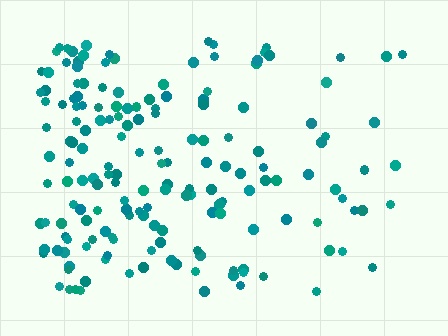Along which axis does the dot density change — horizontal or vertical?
Horizontal.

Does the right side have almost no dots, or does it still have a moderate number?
Still a moderate number, just noticeably fewer than the left.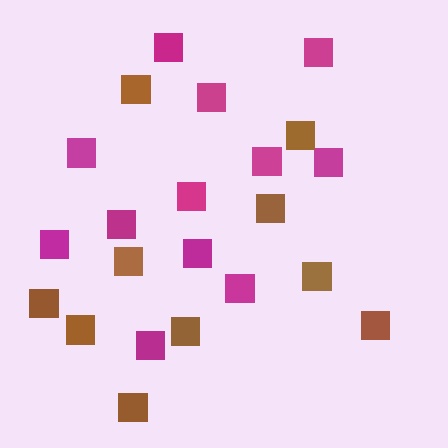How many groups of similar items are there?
There are 2 groups: one group of magenta squares (12) and one group of brown squares (10).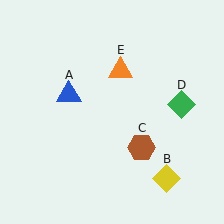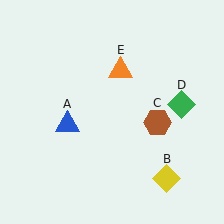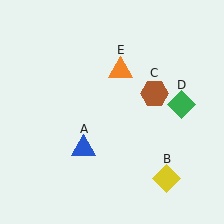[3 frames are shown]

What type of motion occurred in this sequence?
The blue triangle (object A), brown hexagon (object C) rotated counterclockwise around the center of the scene.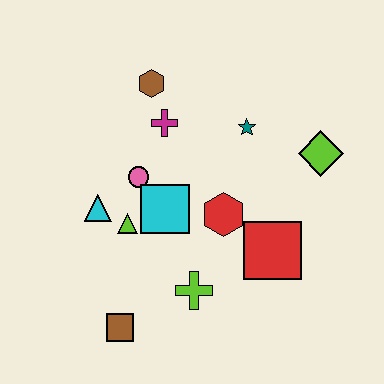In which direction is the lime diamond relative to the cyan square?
The lime diamond is to the right of the cyan square.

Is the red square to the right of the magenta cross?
Yes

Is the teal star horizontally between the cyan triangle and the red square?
Yes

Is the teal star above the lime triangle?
Yes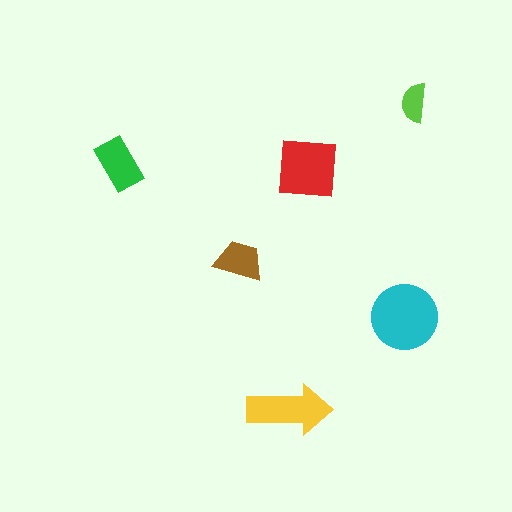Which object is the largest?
The cyan circle.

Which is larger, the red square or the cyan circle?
The cyan circle.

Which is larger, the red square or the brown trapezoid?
The red square.